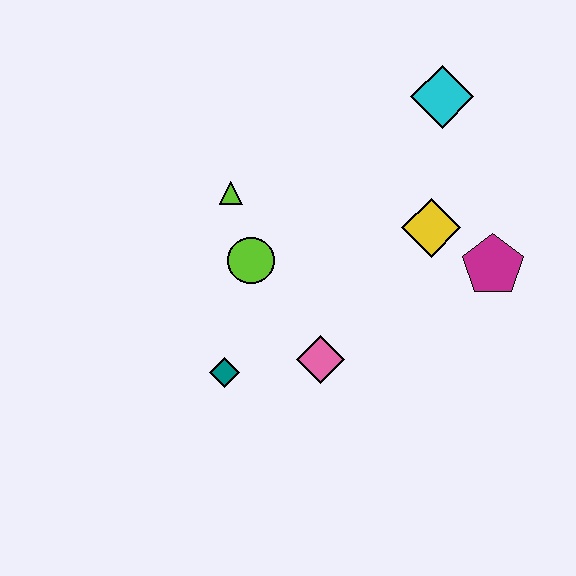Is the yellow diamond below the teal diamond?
No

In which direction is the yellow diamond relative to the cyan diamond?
The yellow diamond is below the cyan diamond.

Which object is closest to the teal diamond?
The pink diamond is closest to the teal diamond.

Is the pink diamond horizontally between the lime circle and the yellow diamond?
Yes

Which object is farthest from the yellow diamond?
The teal diamond is farthest from the yellow diamond.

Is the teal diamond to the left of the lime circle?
Yes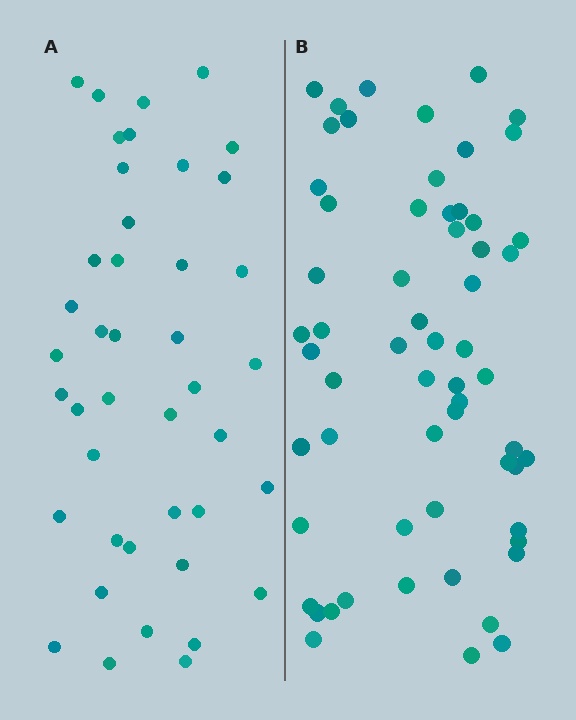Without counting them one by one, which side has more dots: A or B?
Region B (the right region) has more dots.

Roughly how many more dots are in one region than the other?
Region B has approximately 20 more dots than region A.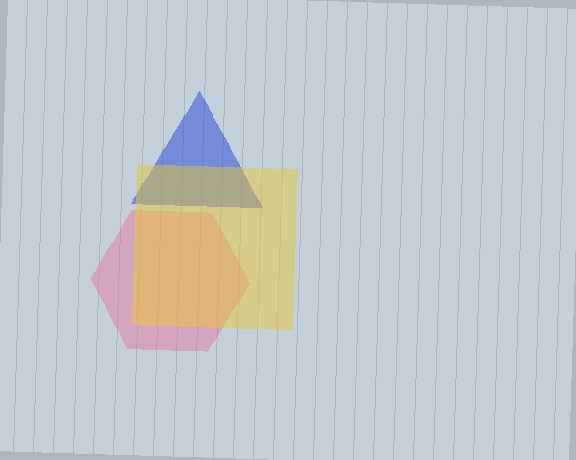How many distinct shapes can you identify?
There are 3 distinct shapes: a blue triangle, a pink hexagon, a yellow square.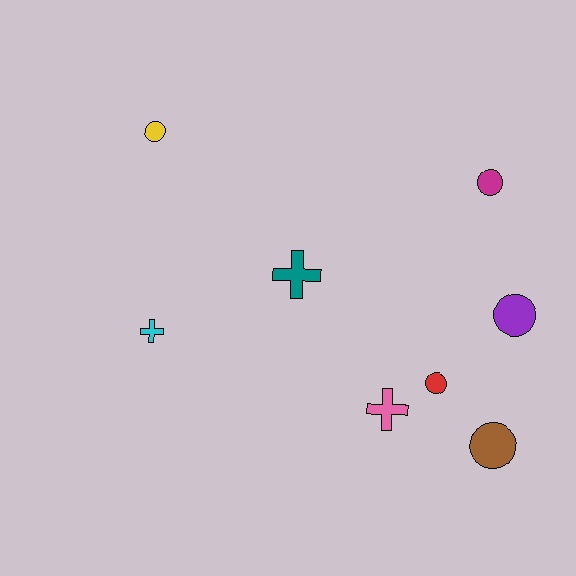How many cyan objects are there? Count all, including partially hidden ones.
There is 1 cyan object.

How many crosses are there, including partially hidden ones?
There are 3 crosses.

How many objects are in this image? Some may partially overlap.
There are 8 objects.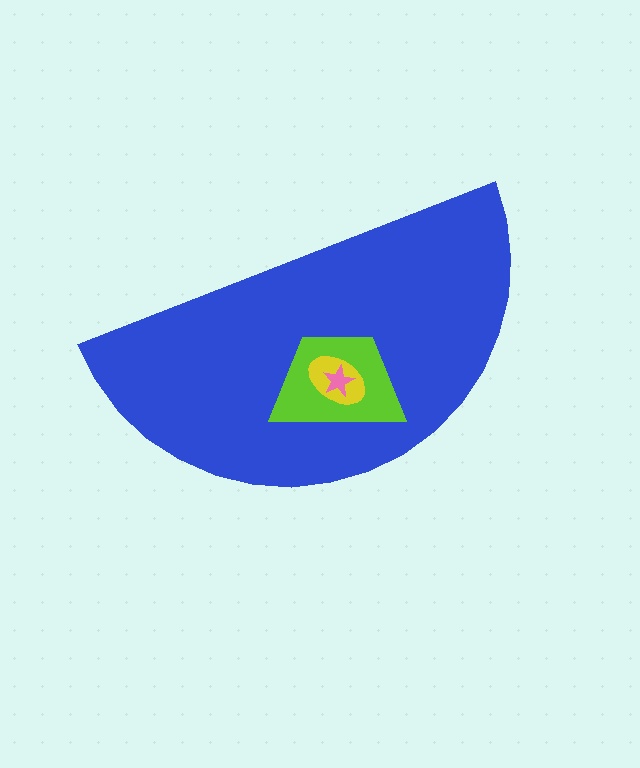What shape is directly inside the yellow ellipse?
The pink star.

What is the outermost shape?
The blue semicircle.